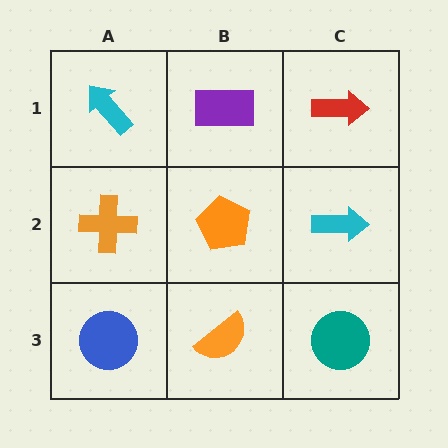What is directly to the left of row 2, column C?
An orange pentagon.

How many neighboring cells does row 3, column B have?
3.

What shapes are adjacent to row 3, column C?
A cyan arrow (row 2, column C), an orange semicircle (row 3, column B).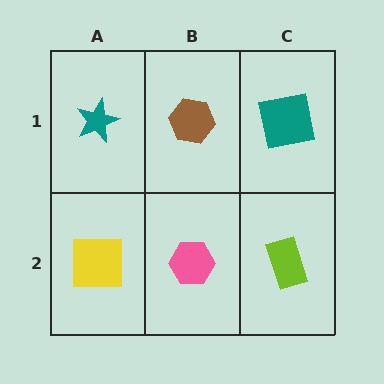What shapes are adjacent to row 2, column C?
A teal square (row 1, column C), a pink hexagon (row 2, column B).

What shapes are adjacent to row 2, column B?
A brown hexagon (row 1, column B), a yellow square (row 2, column A), a lime rectangle (row 2, column C).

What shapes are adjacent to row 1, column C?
A lime rectangle (row 2, column C), a brown hexagon (row 1, column B).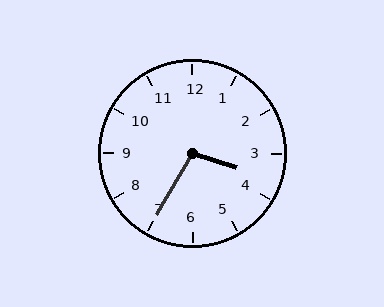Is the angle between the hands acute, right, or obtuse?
It is obtuse.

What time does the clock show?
3:35.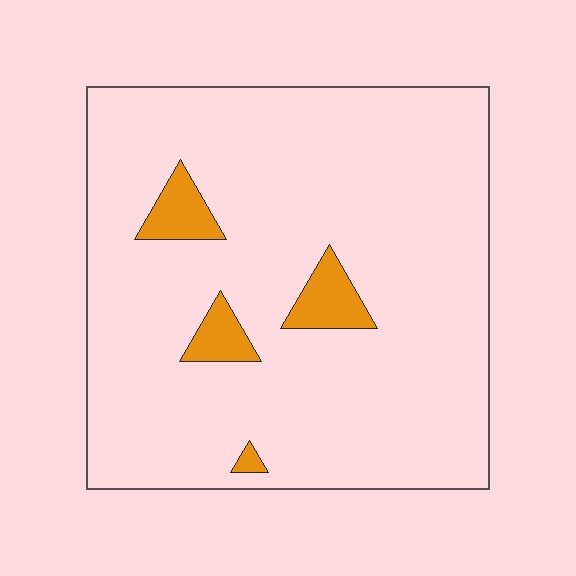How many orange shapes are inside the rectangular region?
4.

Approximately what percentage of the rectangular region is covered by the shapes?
Approximately 5%.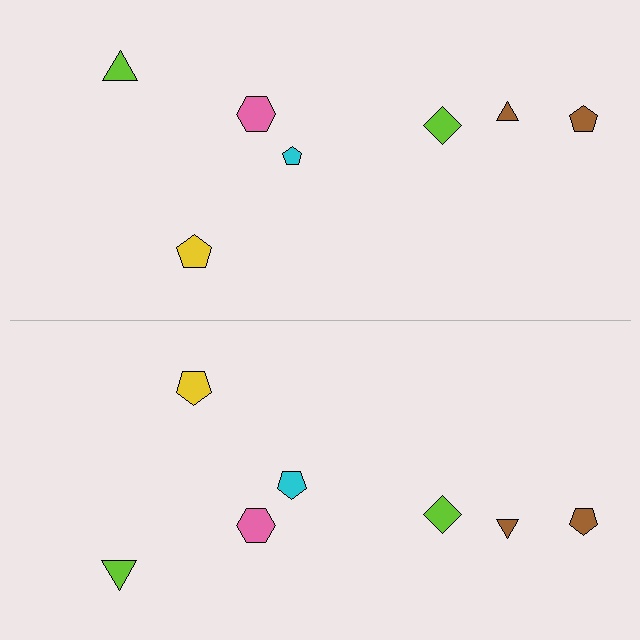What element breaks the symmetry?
The cyan pentagon on the bottom side has a different size than its mirror counterpart.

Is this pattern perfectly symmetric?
No, the pattern is not perfectly symmetric. The cyan pentagon on the bottom side has a different size than its mirror counterpart.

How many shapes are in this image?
There are 14 shapes in this image.